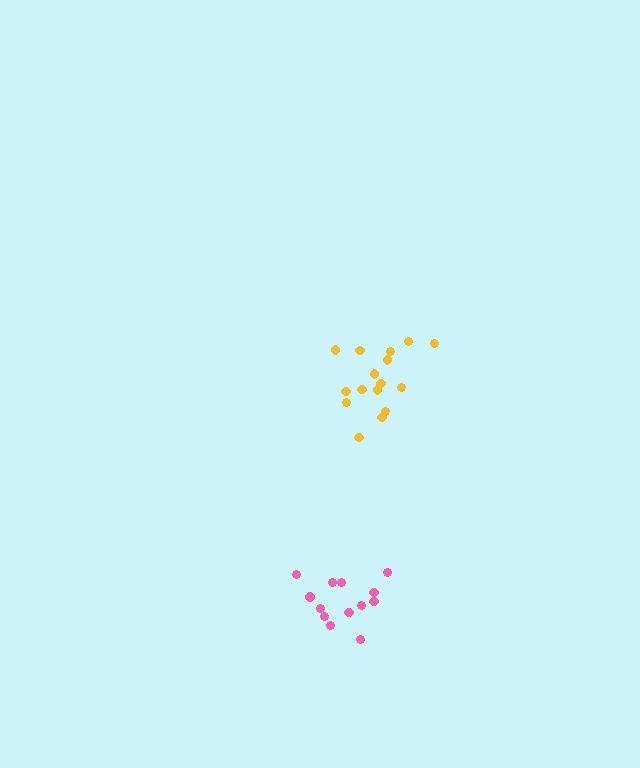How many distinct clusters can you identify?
There are 2 distinct clusters.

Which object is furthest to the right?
The yellow cluster is rightmost.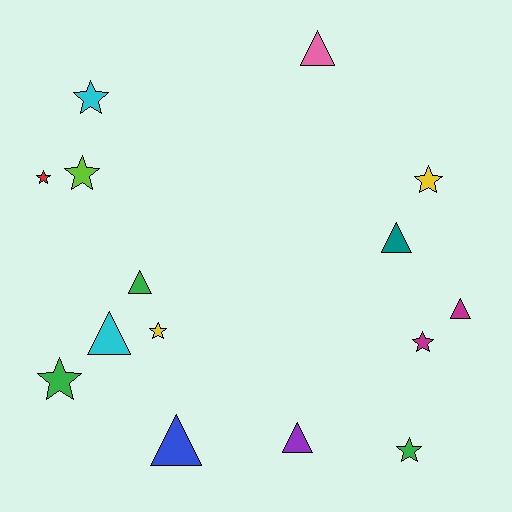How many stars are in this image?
There are 8 stars.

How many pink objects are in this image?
There is 1 pink object.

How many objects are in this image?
There are 15 objects.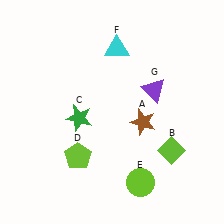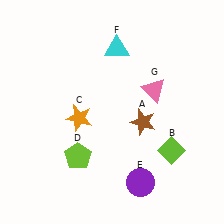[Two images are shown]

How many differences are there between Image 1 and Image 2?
There are 3 differences between the two images.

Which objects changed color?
C changed from green to orange. E changed from lime to purple. G changed from purple to pink.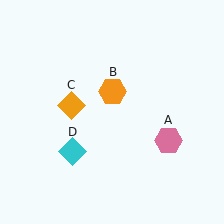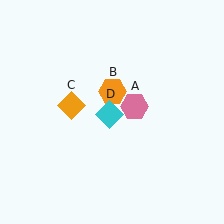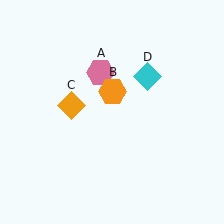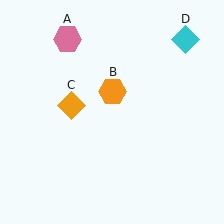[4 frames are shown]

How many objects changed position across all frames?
2 objects changed position: pink hexagon (object A), cyan diamond (object D).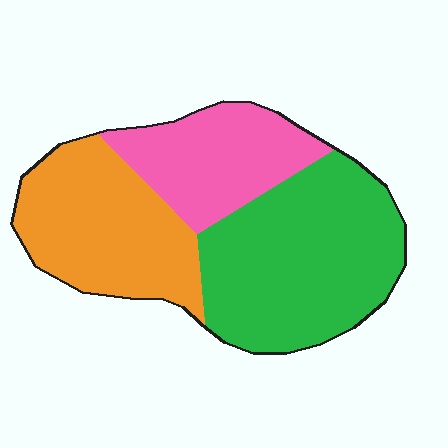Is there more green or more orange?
Green.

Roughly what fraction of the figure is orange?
Orange takes up about one third (1/3) of the figure.